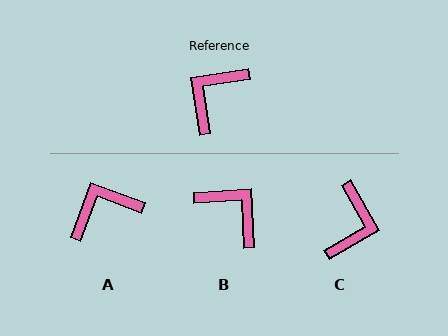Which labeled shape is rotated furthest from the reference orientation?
C, about 159 degrees away.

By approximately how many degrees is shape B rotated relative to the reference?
Approximately 96 degrees clockwise.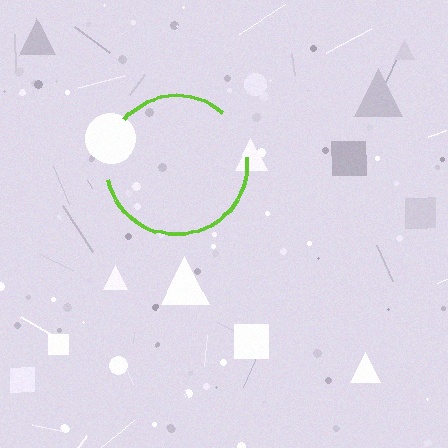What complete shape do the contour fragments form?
The contour fragments form a circle.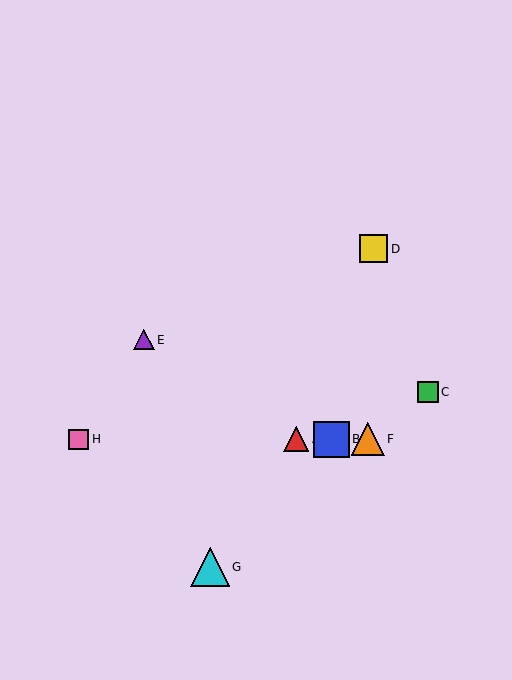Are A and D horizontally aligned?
No, A is at y≈439 and D is at y≈249.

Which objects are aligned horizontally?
Objects A, B, F, H are aligned horizontally.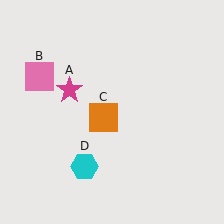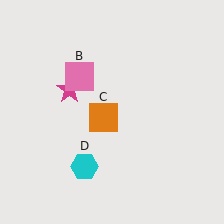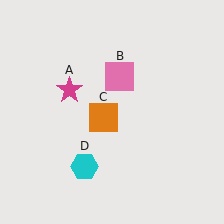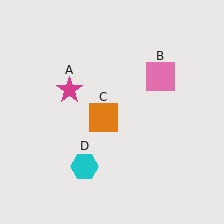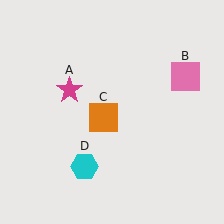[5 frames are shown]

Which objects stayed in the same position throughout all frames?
Magenta star (object A) and orange square (object C) and cyan hexagon (object D) remained stationary.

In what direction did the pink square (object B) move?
The pink square (object B) moved right.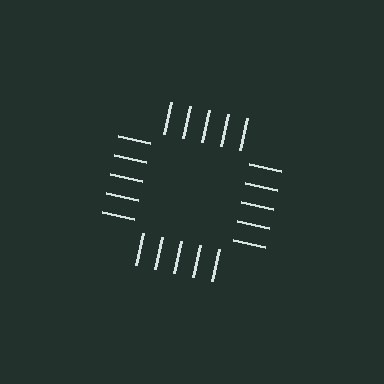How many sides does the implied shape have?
4 sides — the line-ends trace a square.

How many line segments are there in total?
20 — 5 along each of the 4 edges.